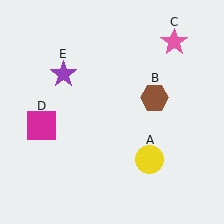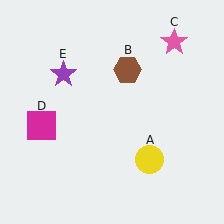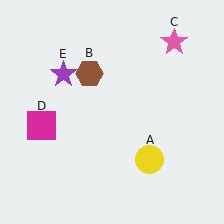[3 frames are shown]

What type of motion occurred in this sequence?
The brown hexagon (object B) rotated counterclockwise around the center of the scene.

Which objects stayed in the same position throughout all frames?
Yellow circle (object A) and pink star (object C) and magenta square (object D) and purple star (object E) remained stationary.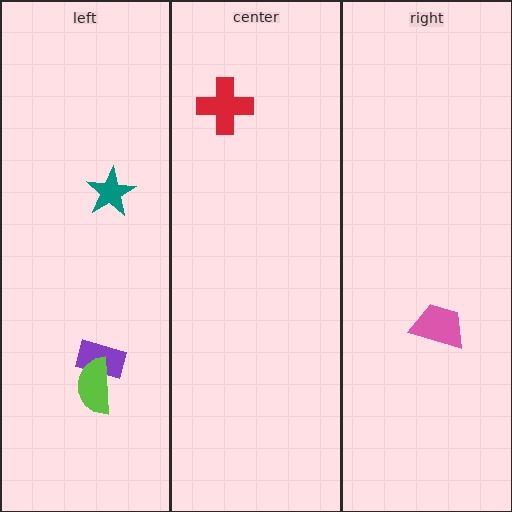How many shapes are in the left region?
3.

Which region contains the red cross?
The center region.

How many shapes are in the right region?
1.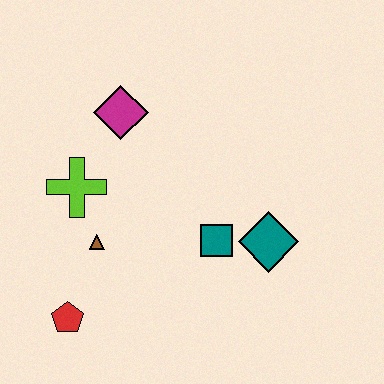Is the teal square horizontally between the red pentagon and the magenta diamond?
No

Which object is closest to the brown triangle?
The lime cross is closest to the brown triangle.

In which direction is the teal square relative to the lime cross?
The teal square is to the right of the lime cross.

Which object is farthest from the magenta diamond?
The red pentagon is farthest from the magenta diamond.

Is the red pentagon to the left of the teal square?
Yes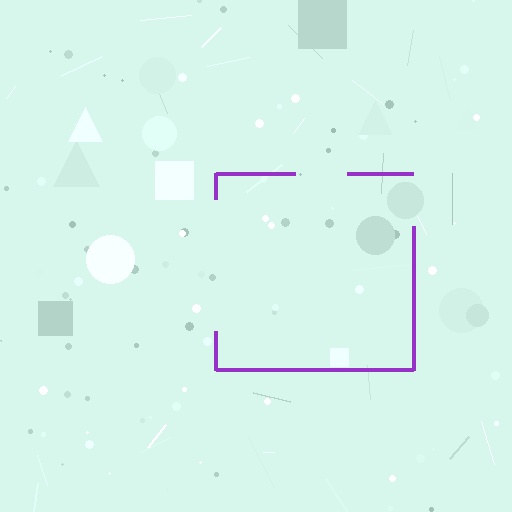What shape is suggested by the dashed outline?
The dashed outline suggests a square.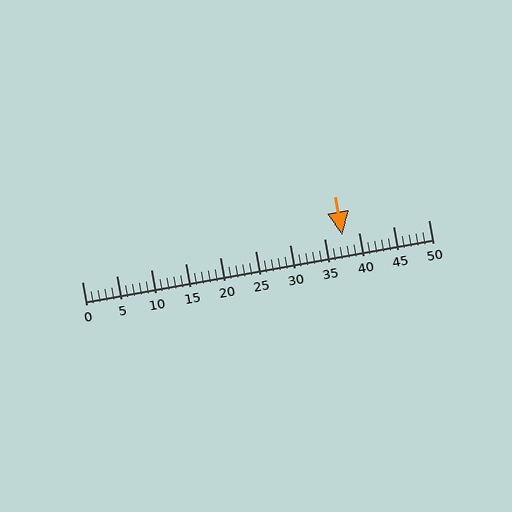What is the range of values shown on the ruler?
The ruler shows values from 0 to 50.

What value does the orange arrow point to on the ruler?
The orange arrow points to approximately 38.